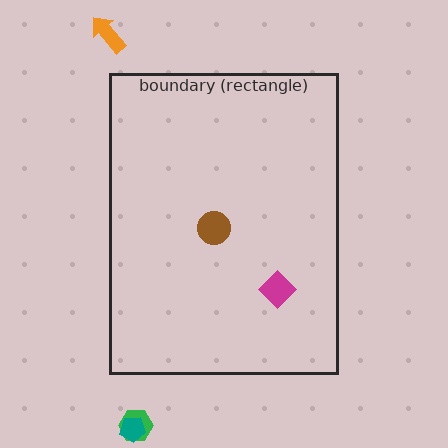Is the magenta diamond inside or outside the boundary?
Inside.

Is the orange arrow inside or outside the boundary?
Outside.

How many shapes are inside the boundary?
2 inside, 3 outside.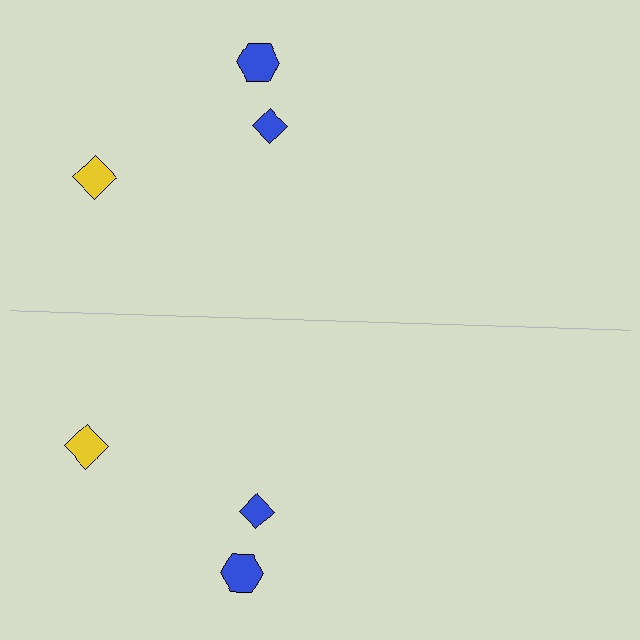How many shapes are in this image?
There are 6 shapes in this image.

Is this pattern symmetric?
Yes, this pattern has bilateral (reflection) symmetry.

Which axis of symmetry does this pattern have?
The pattern has a horizontal axis of symmetry running through the center of the image.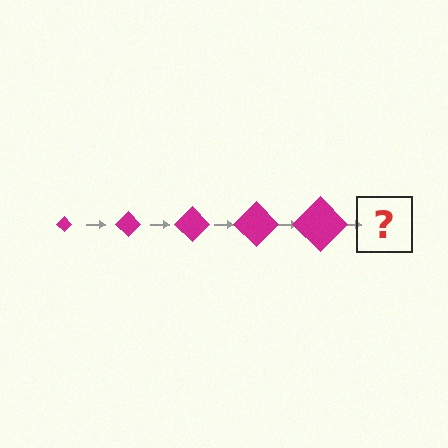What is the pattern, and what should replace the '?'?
The pattern is that the diamond gets progressively larger each step. The '?' should be a magenta diamond, larger than the previous one.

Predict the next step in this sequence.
The next step is a magenta diamond, larger than the previous one.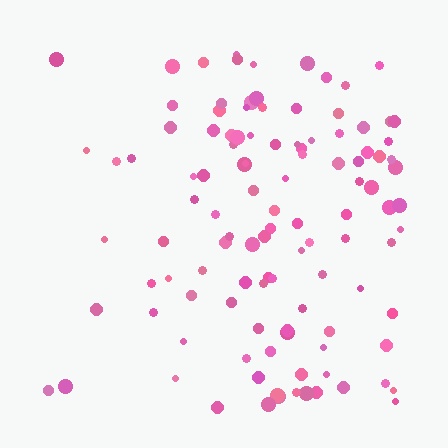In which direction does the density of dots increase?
From left to right, with the right side densest.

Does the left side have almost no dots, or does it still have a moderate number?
Still a moderate number, just noticeably fewer than the right.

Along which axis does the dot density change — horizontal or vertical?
Horizontal.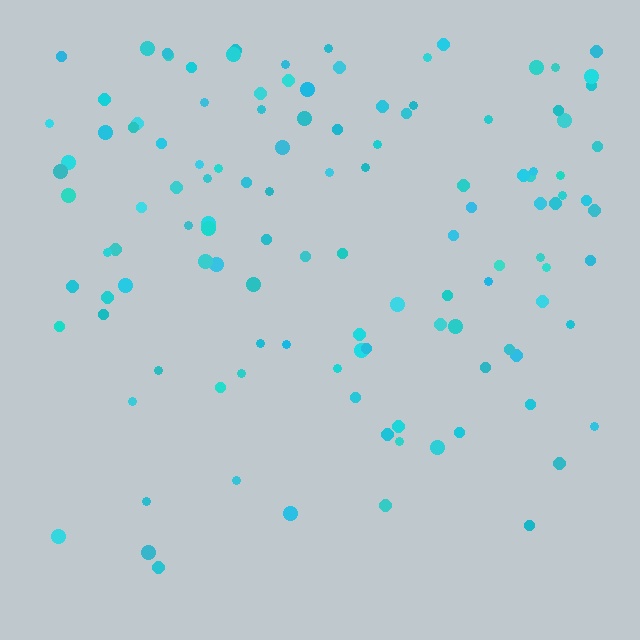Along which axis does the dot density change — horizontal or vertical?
Vertical.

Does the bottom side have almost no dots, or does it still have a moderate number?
Still a moderate number, just noticeably fewer than the top.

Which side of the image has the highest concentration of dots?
The top.